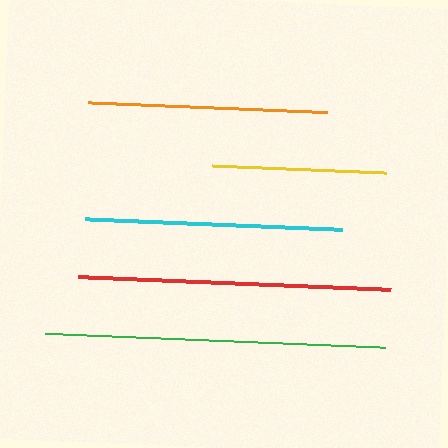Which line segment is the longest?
The green line is the longest at approximately 339 pixels.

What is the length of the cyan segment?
The cyan segment is approximately 257 pixels long.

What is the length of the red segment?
The red segment is approximately 313 pixels long.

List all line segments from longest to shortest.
From longest to shortest: green, red, cyan, orange, yellow.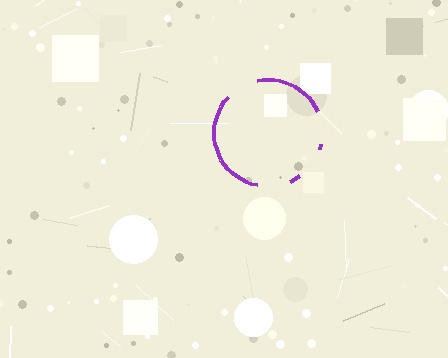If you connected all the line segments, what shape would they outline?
They would outline a circle.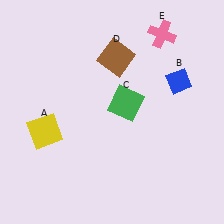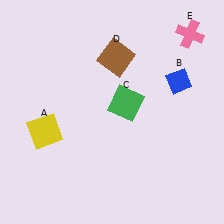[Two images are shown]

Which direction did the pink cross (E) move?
The pink cross (E) moved right.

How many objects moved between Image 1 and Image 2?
1 object moved between the two images.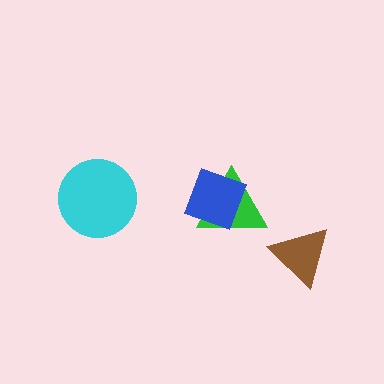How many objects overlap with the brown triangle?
0 objects overlap with the brown triangle.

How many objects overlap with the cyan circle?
0 objects overlap with the cyan circle.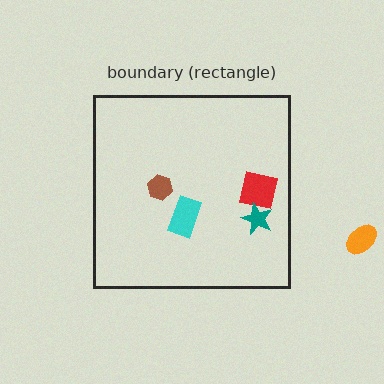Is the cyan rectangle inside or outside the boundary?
Inside.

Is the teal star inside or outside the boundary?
Inside.